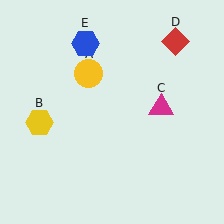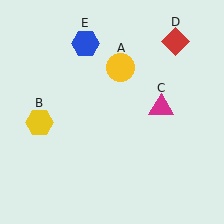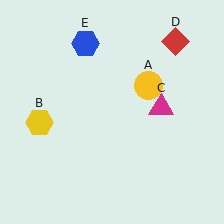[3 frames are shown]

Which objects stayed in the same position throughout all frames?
Yellow hexagon (object B) and magenta triangle (object C) and red diamond (object D) and blue hexagon (object E) remained stationary.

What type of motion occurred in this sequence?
The yellow circle (object A) rotated clockwise around the center of the scene.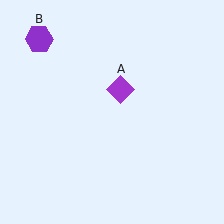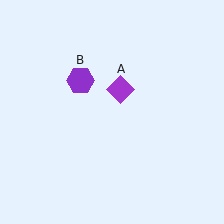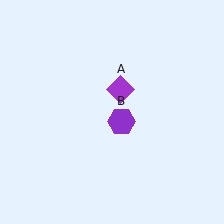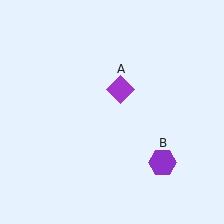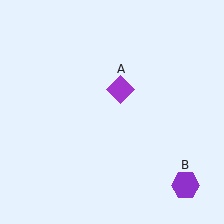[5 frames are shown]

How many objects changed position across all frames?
1 object changed position: purple hexagon (object B).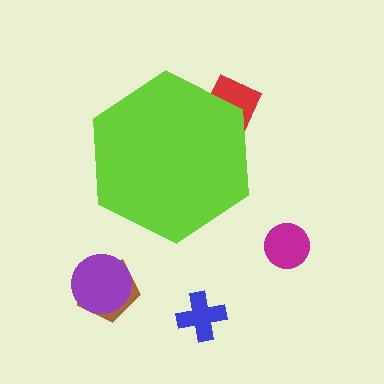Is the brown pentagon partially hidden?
No, the brown pentagon is fully visible.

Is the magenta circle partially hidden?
No, the magenta circle is fully visible.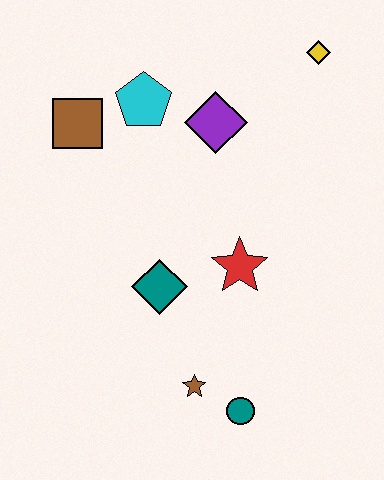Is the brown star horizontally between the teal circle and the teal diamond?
Yes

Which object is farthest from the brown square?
The teal circle is farthest from the brown square.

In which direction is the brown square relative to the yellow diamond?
The brown square is to the left of the yellow diamond.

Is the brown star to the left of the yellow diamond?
Yes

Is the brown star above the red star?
No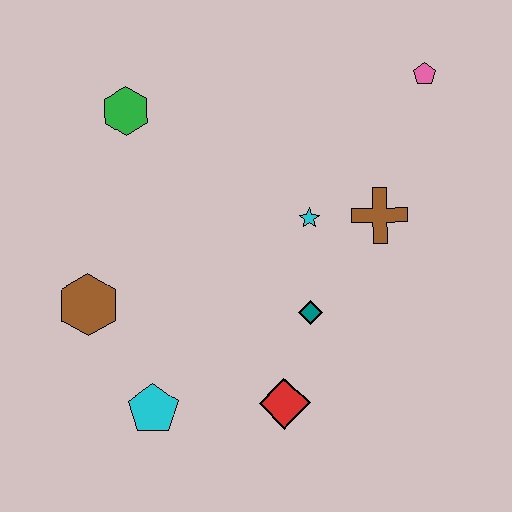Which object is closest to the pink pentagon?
The brown cross is closest to the pink pentagon.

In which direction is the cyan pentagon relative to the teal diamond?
The cyan pentagon is to the left of the teal diamond.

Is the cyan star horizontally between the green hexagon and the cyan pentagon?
No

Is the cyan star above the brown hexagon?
Yes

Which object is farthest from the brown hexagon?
The pink pentagon is farthest from the brown hexagon.